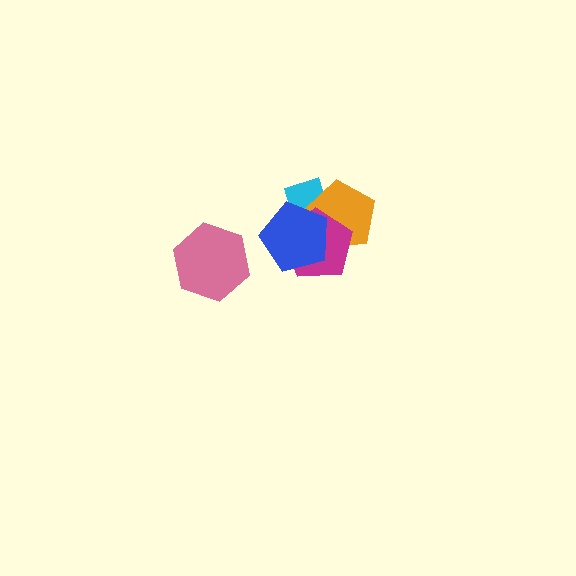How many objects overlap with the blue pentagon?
3 objects overlap with the blue pentagon.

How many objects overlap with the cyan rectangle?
3 objects overlap with the cyan rectangle.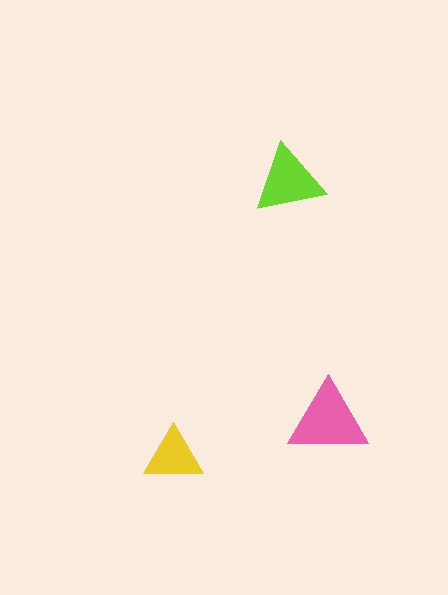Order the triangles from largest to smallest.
the pink one, the lime one, the yellow one.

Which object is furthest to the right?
The pink triangle is rightmost.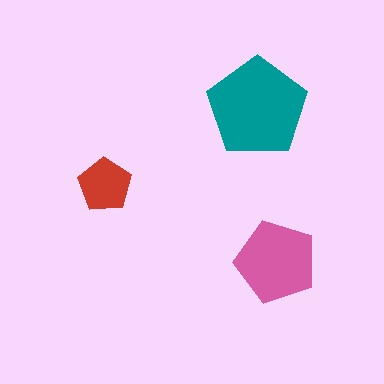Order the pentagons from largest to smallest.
the teal one, the pink one, the red one.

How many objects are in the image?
There are 3 objects in the image.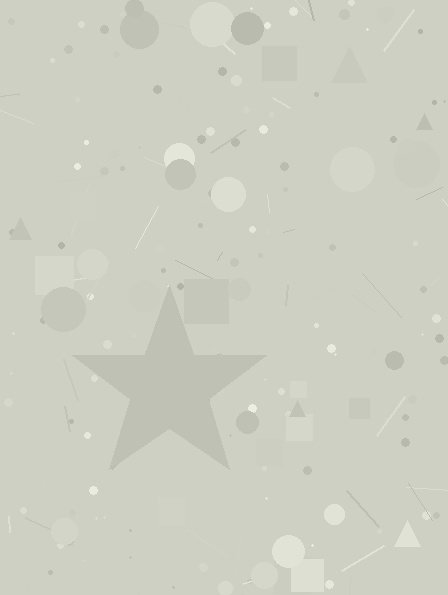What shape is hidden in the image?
A star is hidden in the image.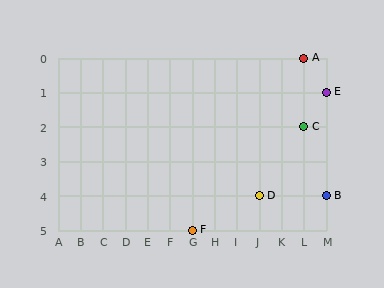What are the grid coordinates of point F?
Point F is at grid coordinates (G, 5).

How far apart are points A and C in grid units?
Points A and C are 2 rows apart.